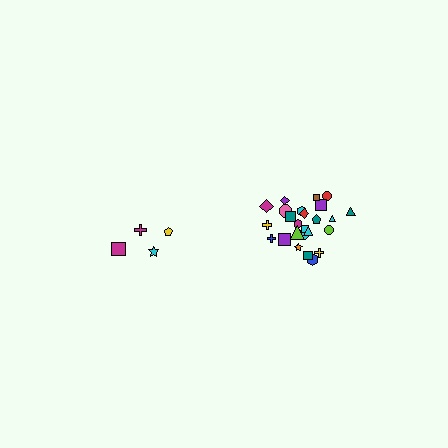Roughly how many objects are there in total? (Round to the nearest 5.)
Roughly 30 objects in total.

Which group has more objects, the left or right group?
The right group.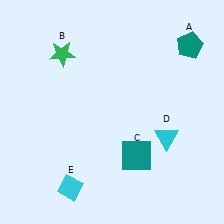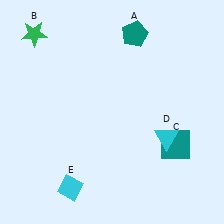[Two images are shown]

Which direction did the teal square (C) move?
The teal square (C) moved right.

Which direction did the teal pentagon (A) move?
The teal pentagon (A) moved left.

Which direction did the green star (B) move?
The green star (B) moved left.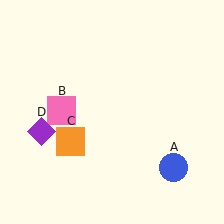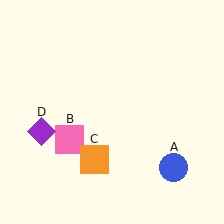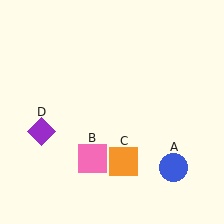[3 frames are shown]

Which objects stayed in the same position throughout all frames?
Blue circle (object A) and purple diamond (object D) remained stationary.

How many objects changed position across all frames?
2 objects changed position: pink square (object B), orange square (object C).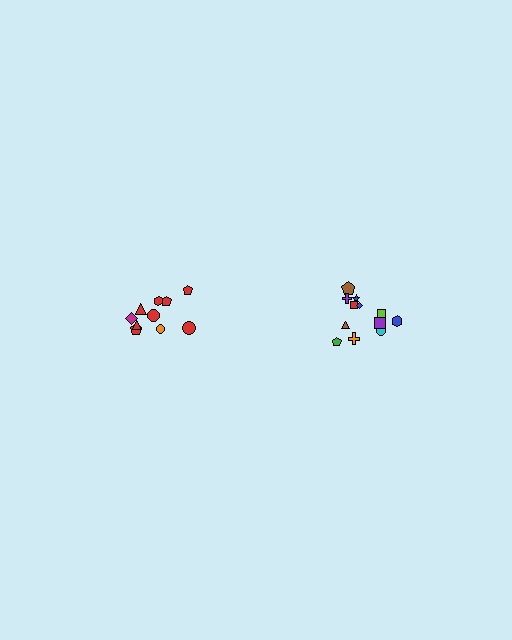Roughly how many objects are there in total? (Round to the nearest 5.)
Roughly 20 objects in total.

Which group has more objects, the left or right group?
The right group.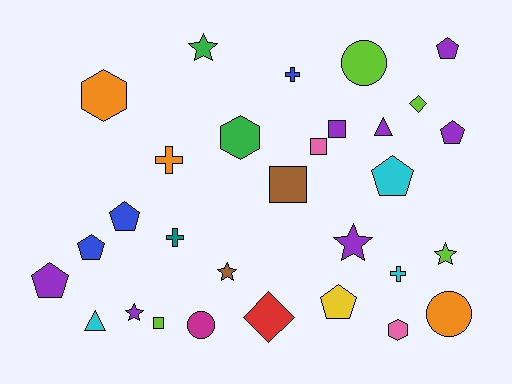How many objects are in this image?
There are 30 objects.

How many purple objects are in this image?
There are 7 purple objects.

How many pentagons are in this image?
There are 7 pentagons.